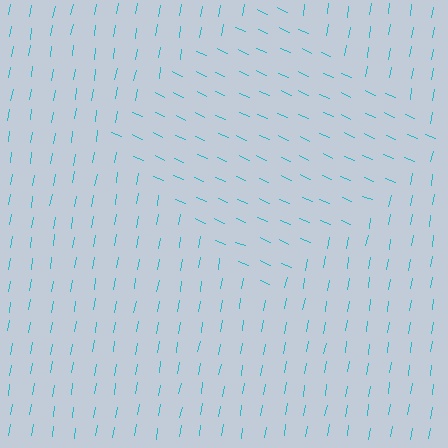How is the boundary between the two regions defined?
The boundary is defined purely by a change in line orientation (approximately 76 degrees difference). All lines are the same color and thickness.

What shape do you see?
I see a diamond.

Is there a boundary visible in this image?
Yes, there is a texture boundary formed by a change in line orientation.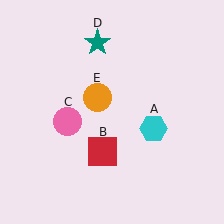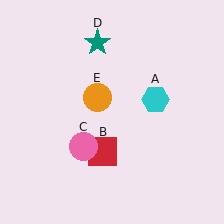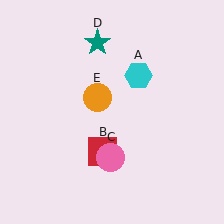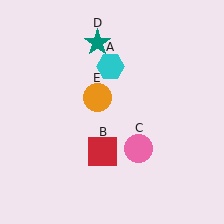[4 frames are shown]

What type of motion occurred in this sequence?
The cyan hexagon (object A), pink circle (object C) rotated counterclockwise around the center of the scene.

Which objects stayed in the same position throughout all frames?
Red square (object B) and teal star (object D) and orange circle (object E) remained stationary.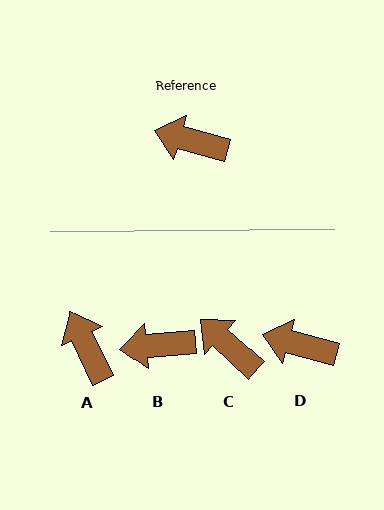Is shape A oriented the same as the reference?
No, it is off by about 49 degrees.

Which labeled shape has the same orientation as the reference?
D.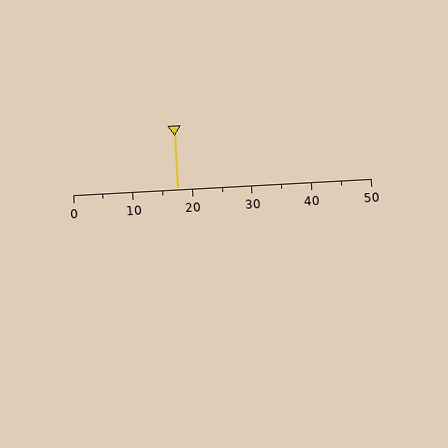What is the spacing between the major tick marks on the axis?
The major ticks are spaced 10 apart.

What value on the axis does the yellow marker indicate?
The marker indicates approximately 17.5.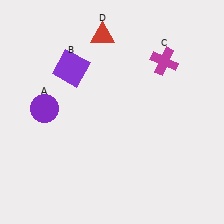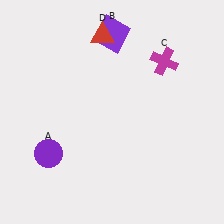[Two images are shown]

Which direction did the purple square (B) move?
The purple square (B) moved right.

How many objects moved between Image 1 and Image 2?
2 objects moved between the two images.